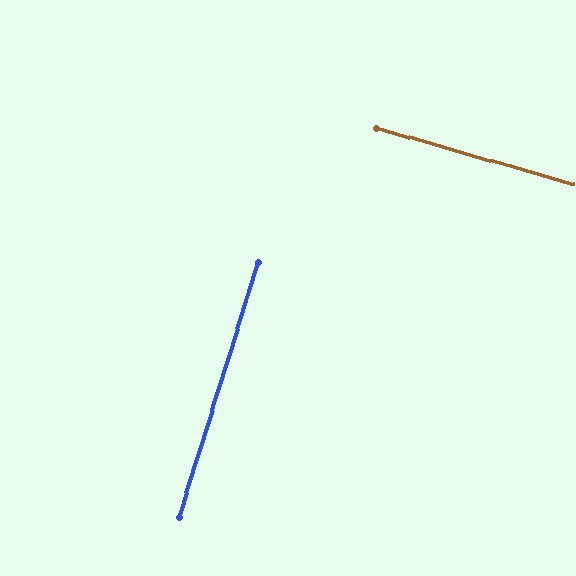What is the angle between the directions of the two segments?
Approximately 89 degrees.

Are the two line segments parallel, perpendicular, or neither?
Perpendicular — they meet at approximately 89°.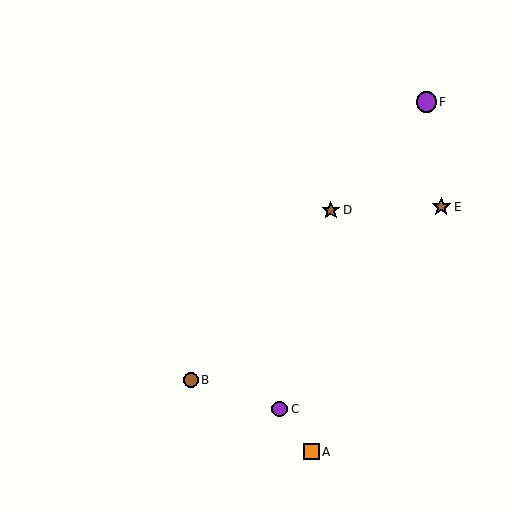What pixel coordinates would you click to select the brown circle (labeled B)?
Click at (191, 380) to select the brown circle B.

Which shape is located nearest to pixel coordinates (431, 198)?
The brown star (labeled E) at (441, 207) is nearest to that location.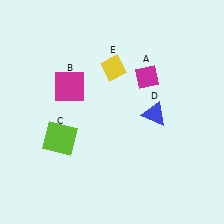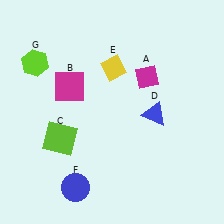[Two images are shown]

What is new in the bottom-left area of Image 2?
A blue circle (F) was added in the bottom-left area of Image 2.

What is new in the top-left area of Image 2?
A lime hexagon (G) was added in the top-left area of Image 2.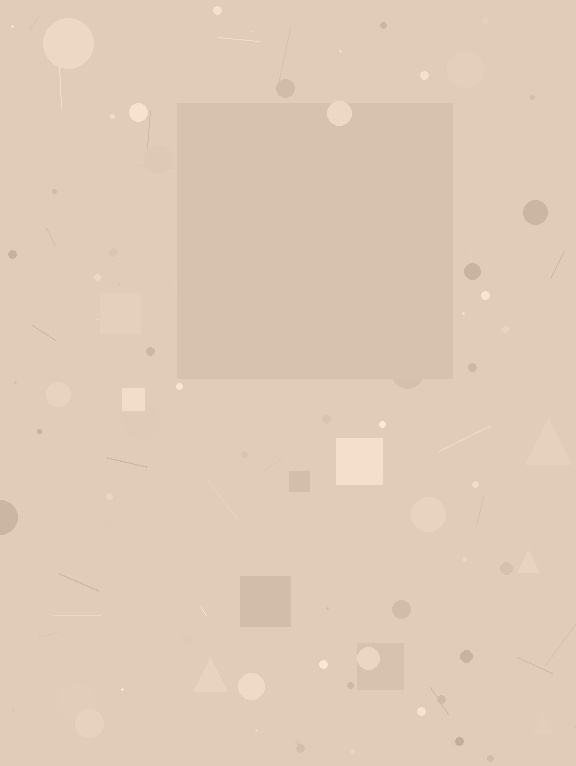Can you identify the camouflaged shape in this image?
The camouflaged shape is a square.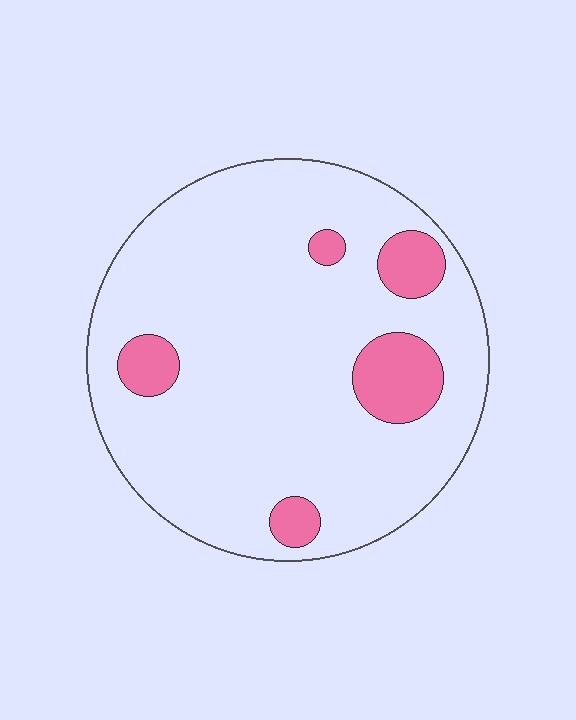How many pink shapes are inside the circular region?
5.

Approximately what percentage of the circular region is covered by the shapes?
Approximately 15%.